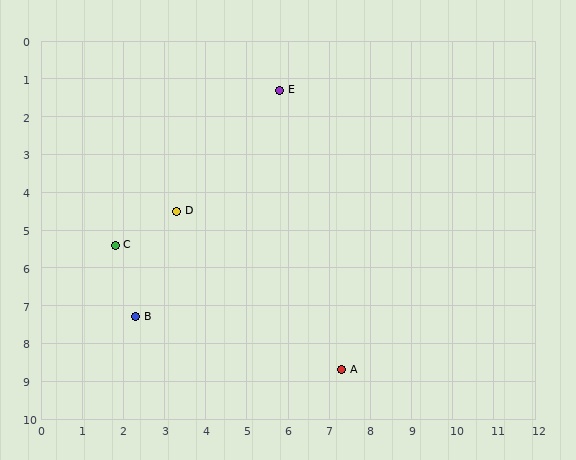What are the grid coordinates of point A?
Point A is at approximately (7.3, 8.7).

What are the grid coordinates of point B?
Point B is at approximately (2.3, 7.3).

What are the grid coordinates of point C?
Point C is at approximately (1.8, 5.4).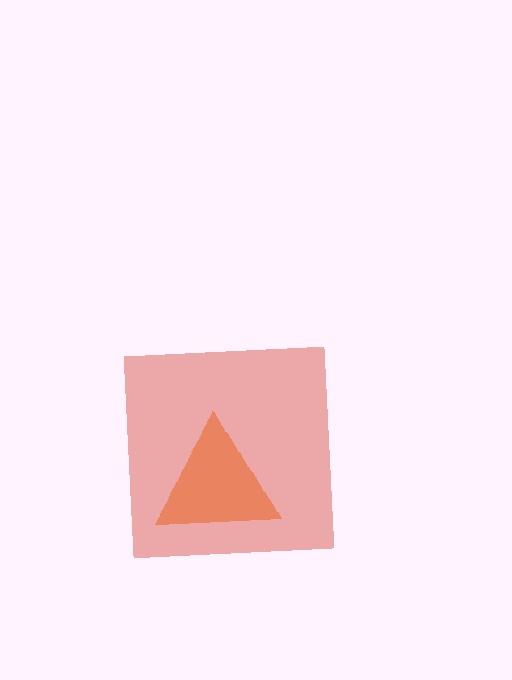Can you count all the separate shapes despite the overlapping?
Yes, there are 2 separate shapes.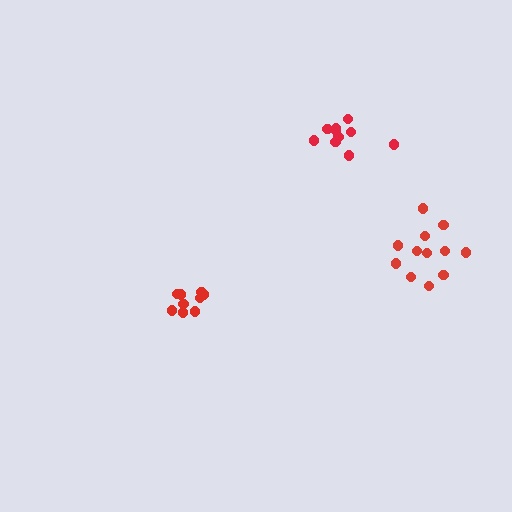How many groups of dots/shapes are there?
There are 3 groups.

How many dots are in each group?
Group 1: 10 dots, Group 2: 12 dots, Group 3: 9 dots (31 total).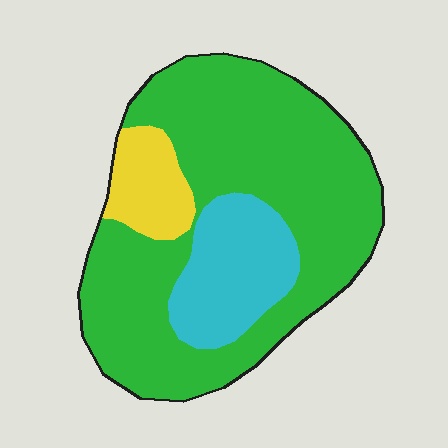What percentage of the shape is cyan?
Cyan takes up about one fifth (1/5) of the shape.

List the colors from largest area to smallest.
From largest to smallest: green, cyan, yellow.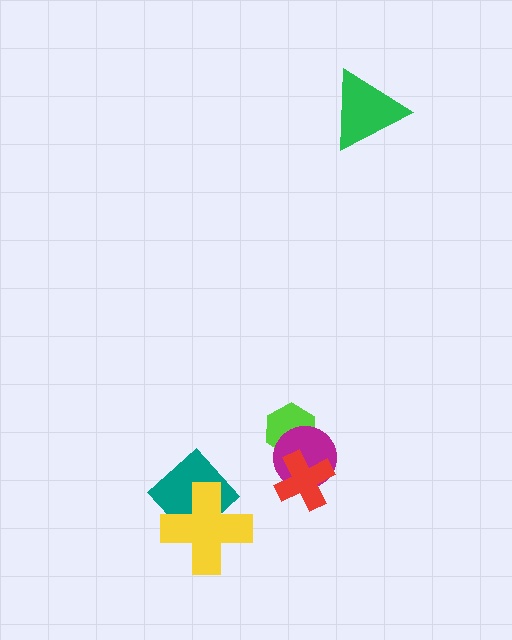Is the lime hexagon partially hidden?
Yes, it is partially covered by another shape.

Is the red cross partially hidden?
No, no other shape covers it.